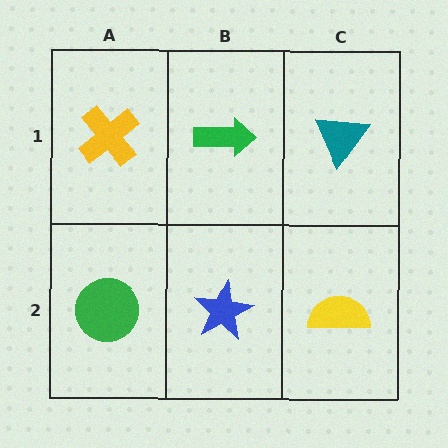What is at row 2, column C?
A yellow semicircle.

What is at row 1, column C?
A teal triangle.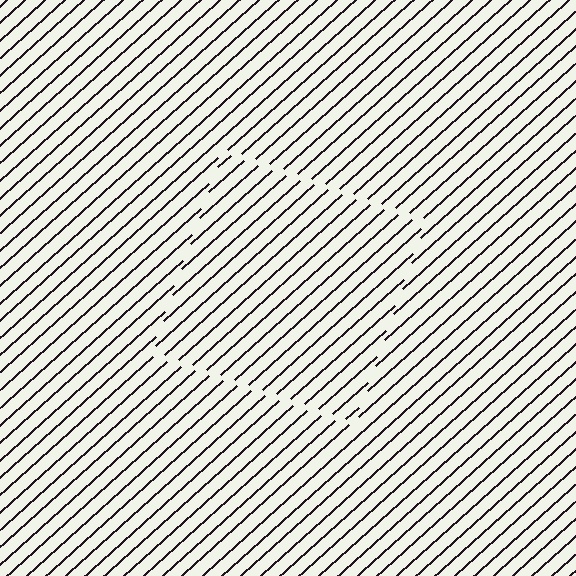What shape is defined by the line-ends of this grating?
An illusory square. The interior of the shape contains the same grating, shifted by half a period — the contour is defined by the phase discontinuity where line-ends from the inner and outer gratings abut.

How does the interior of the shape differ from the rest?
The interior of the shape contains the same grating, shifted by half a period — the contour is defined by the phase discontinuity where line-ends from the inner and outer gratings abut.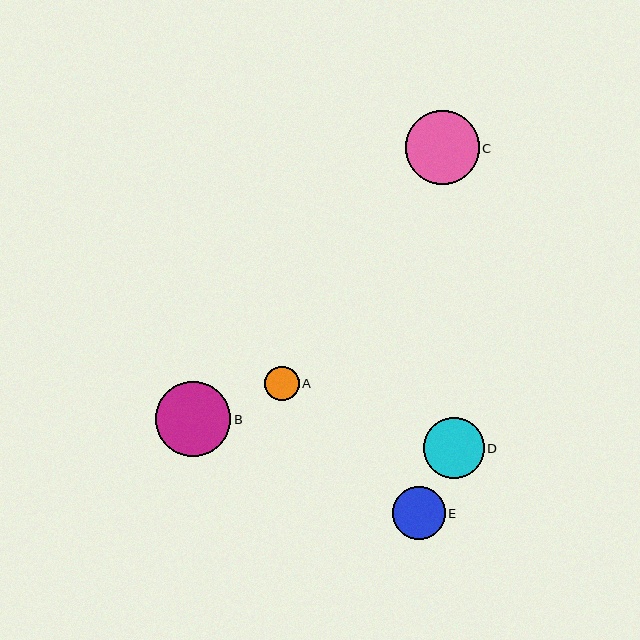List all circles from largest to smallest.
From largest to smallest: B, C, D, E, A.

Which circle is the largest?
Circle B is the largest with a size of approximately 75 pixels.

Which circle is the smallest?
Circle A is the smallest with a size of approximately 34 pixels.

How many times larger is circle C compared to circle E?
Circle C is approximately 1.4 times the size of circle E.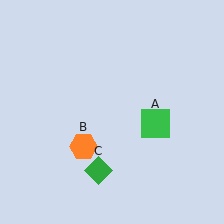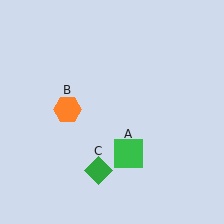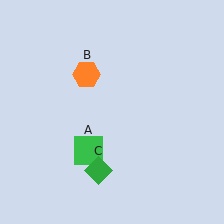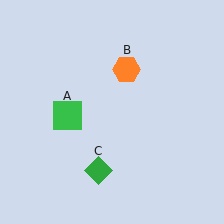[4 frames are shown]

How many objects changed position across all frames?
2 objects changed position: green square (object A), orange hexagon (object B).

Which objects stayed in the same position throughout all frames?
Green diamond (object C) remained stationary.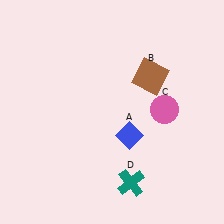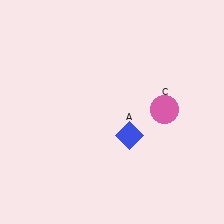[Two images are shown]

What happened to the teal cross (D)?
The teal cross (D) was removed in Image 2. It was in the bottom-right area of Image 1.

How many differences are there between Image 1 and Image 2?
There are 2 differences between the two images.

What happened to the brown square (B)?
The brown square (B) was removed in Image 2. It was in the top-right area of Image 1.